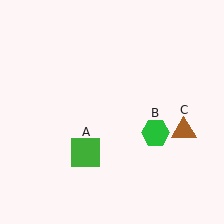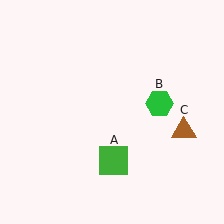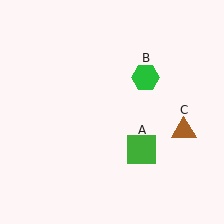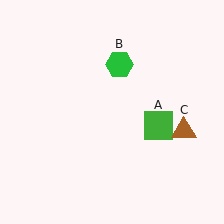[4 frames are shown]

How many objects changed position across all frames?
2 objects changed position: green square (object A), green hexagon (object B).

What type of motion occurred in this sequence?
The green square (object A), green hexagon (object B) rotated counterclockwise around the center of the scene.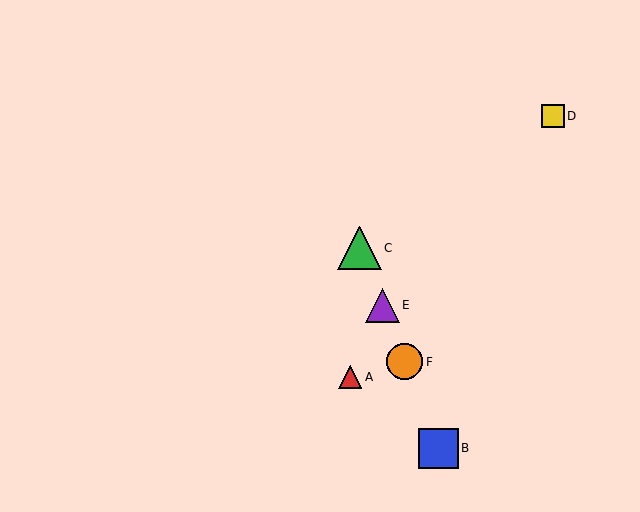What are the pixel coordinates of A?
Object A is at (350, 377).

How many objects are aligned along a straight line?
4 objects (B, C, E, F) are aligned along a straight line.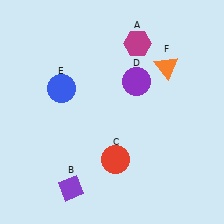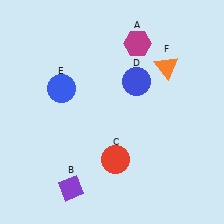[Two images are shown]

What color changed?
The circle (D) changed from purple in Image 1 to blue in Image 2.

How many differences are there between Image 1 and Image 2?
There is 1 difference between the two images.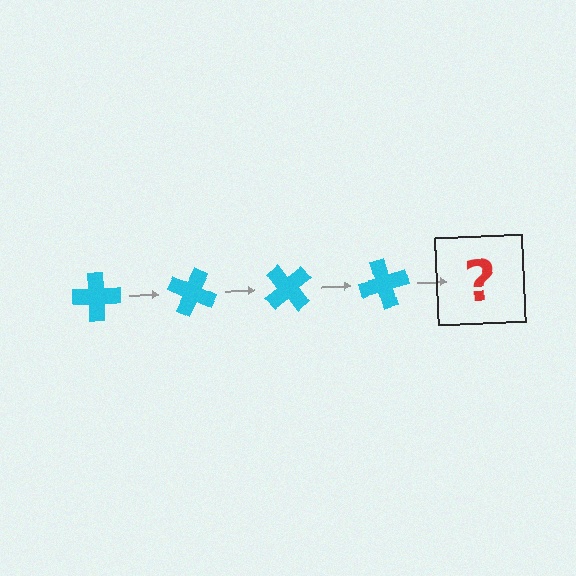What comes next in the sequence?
The next element should be a cyan cross rotated 100 degrees.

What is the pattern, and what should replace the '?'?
The pattern is that the cross rotates 25 degrees each step. The '?' should be a cyan cross rotated 100 degrees.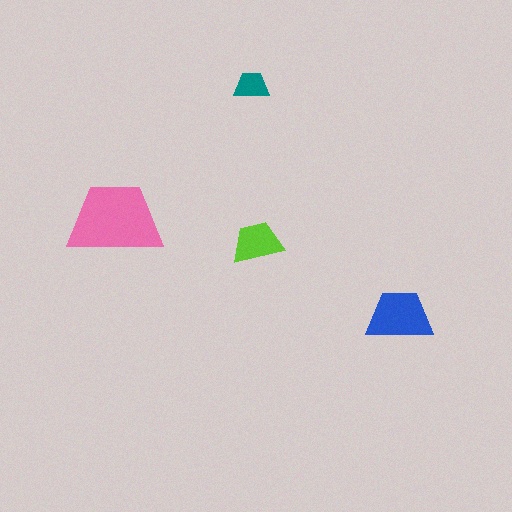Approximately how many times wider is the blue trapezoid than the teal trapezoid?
About 2 times wider.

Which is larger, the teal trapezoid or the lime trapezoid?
The lime one.